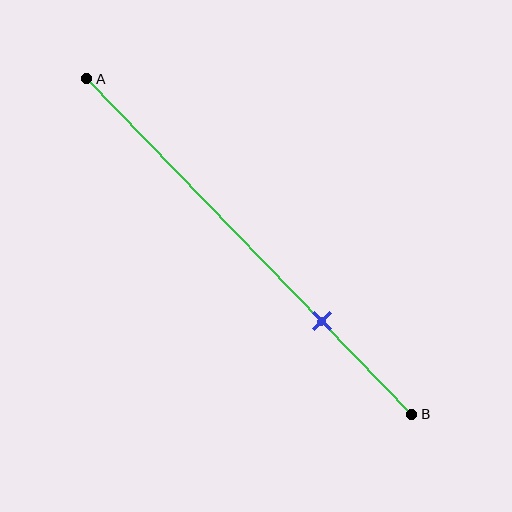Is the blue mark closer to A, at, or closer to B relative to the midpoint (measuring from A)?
The blue mark is closer to point B than the midpoint of segment AB.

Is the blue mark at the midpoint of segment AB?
No, the mark is at about 70% from A, not at the 50% midpoint.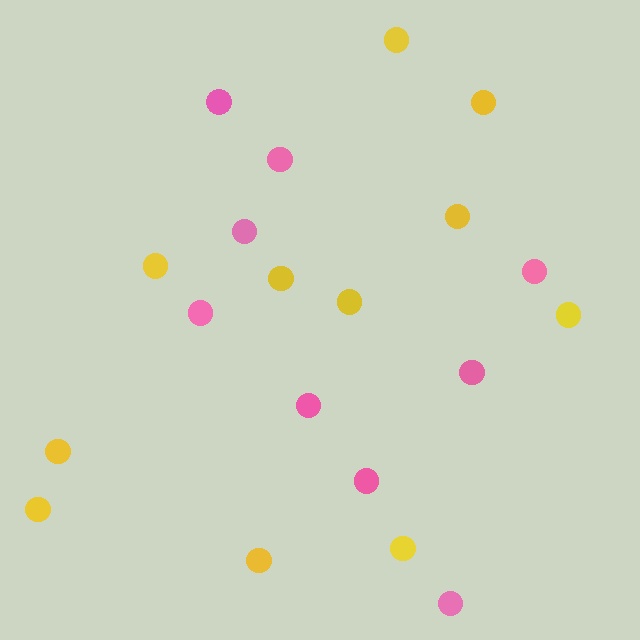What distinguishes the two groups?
There are 2 groups: one group of pink circles (9) and one group of yellow circles (11).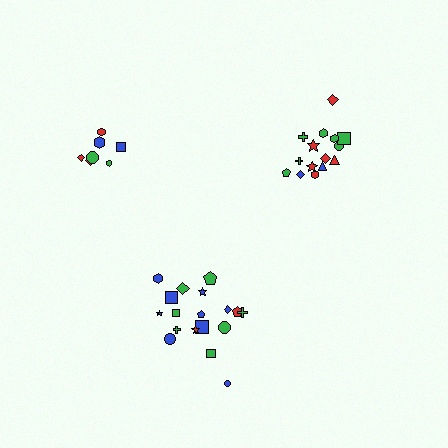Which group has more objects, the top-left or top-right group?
The top-right group.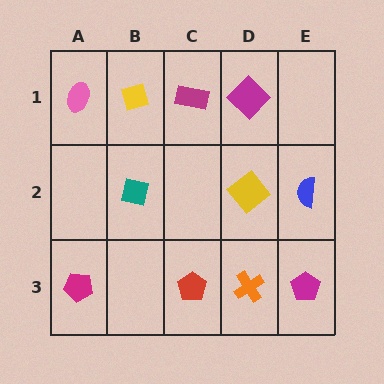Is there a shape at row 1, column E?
No, that cell is empty.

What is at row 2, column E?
A blue semicircle.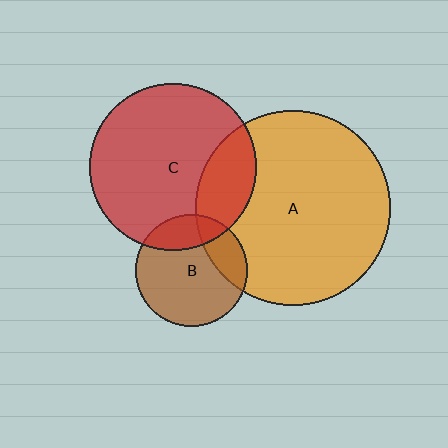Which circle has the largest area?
Circle A (orange).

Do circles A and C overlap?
Yes.